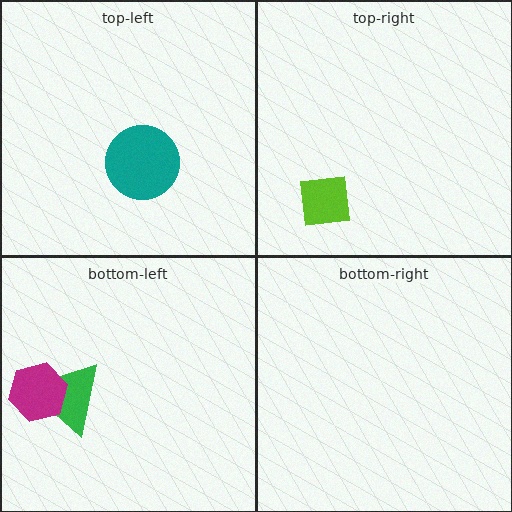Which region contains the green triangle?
The bottom-left region.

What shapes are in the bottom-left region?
The green triangle, the magenta hexagon.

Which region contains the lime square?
The top-right region.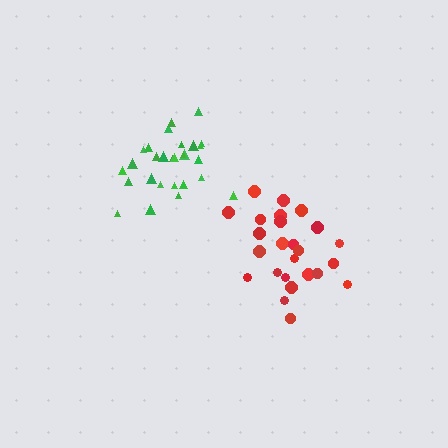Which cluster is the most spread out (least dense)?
Red.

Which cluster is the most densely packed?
Green.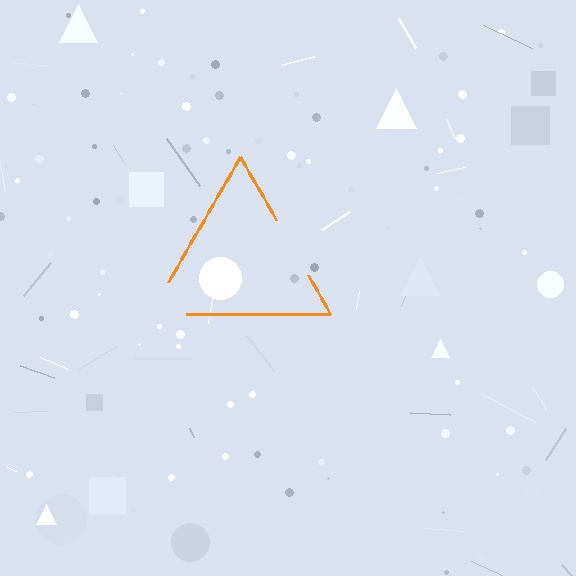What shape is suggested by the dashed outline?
The dashed outline suggests a triangle.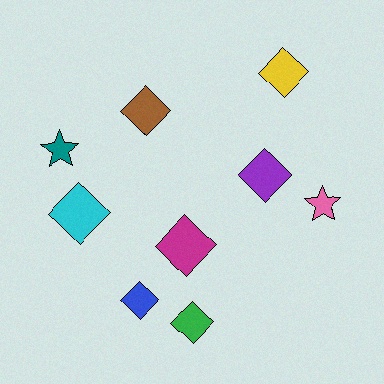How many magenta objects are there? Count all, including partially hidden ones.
There is 1 magenta object.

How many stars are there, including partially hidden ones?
There are 2 stars.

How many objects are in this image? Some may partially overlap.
There are 9 objects.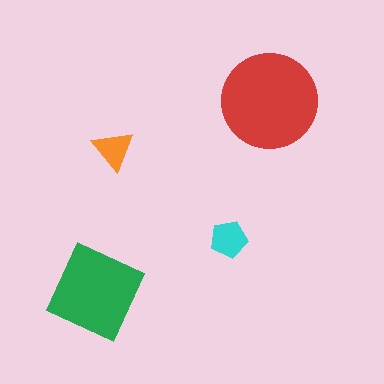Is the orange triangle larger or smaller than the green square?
Smaller.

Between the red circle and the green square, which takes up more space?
The red circle.